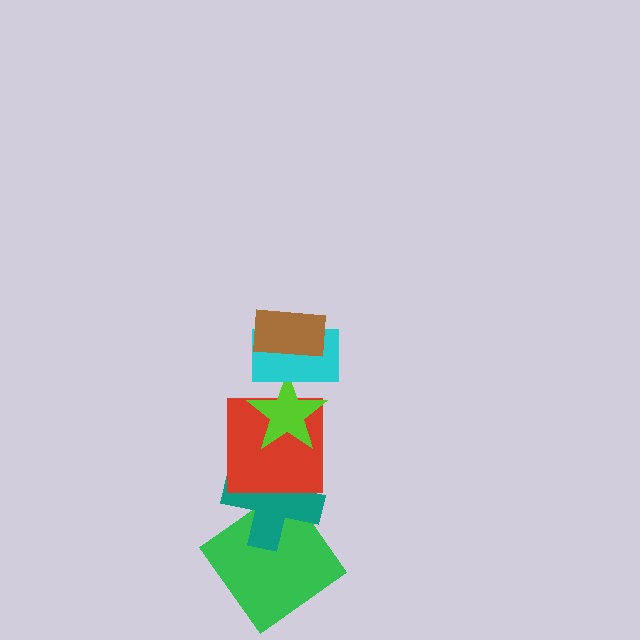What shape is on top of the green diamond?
The teal cross is on top of the green diamond.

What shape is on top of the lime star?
The cyan rectangle is on top of the lime star.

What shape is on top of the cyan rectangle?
The brown rectangle is on top of the cyan rectangle.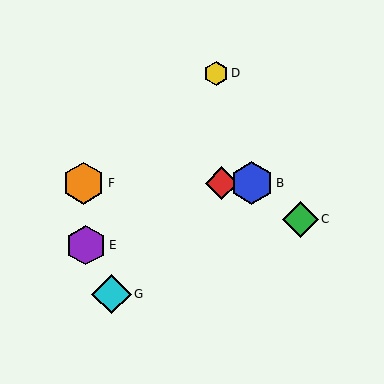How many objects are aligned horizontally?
3 objects (A, B, F) are aligned horizontally.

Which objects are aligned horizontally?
Objects A, B, F are aligned horizontally.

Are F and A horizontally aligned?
Yes, both are at y≈183.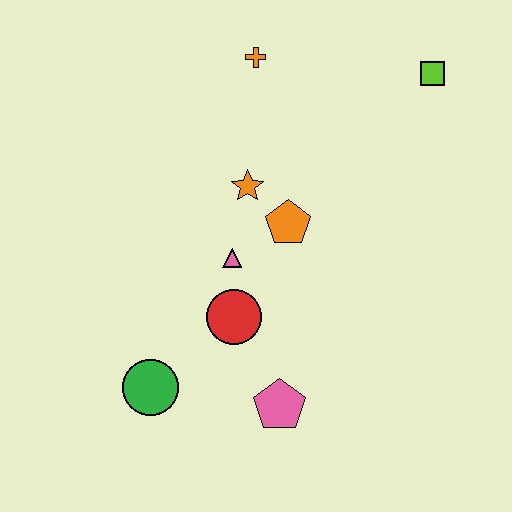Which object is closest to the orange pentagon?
The orange star is closest to the orange pentagon.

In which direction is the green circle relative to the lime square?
The green circle is below the lime square.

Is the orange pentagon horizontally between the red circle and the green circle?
No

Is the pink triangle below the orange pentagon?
Yes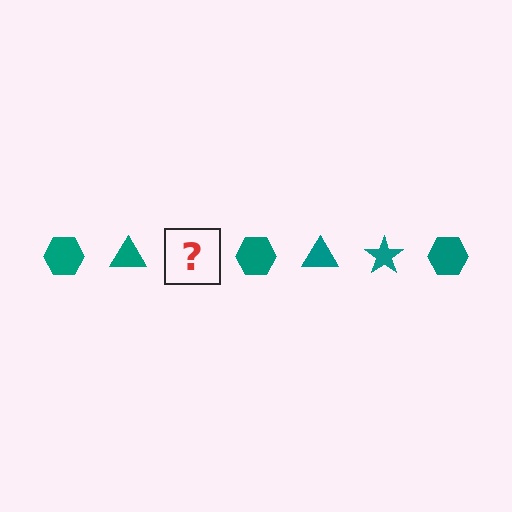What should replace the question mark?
The question mark should be replaced with a teal star.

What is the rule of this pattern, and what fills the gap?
The rule is that the pattern cycles through hexagon, triangle, star shapes in teal. The gap should be filled with a teal star.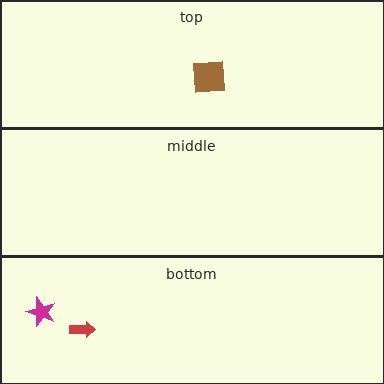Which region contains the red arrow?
The bottom region.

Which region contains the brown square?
The top region.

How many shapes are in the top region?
1.